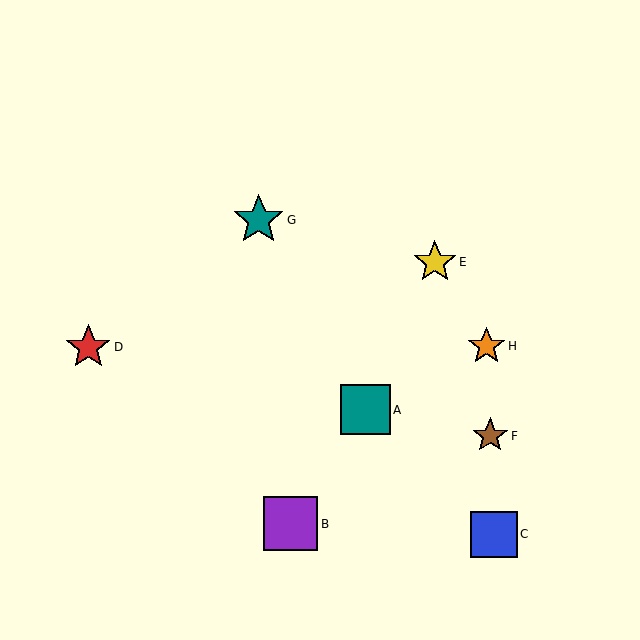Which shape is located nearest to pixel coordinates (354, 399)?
The teal square (labeled A) at (365, 410) is nearest to that location.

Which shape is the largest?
The purple square (labeled B) is the largest.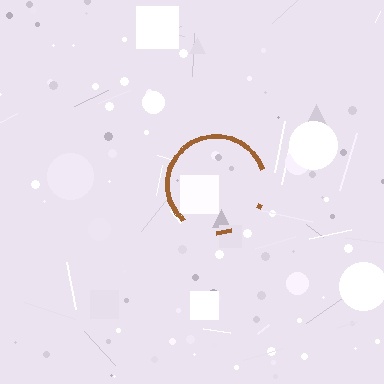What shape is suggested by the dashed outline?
The dashed outline suggests a circle.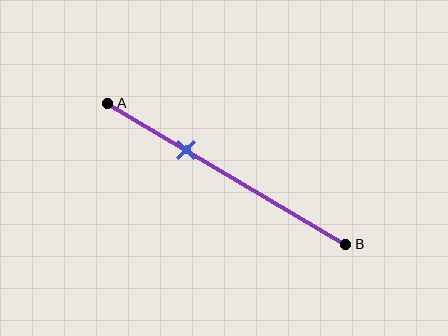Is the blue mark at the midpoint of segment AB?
No, the mark is at about 35% from A, not at the 50% midpoint.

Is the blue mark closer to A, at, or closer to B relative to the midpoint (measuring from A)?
The blue mark is closer to point A than the midpoint of segment AB.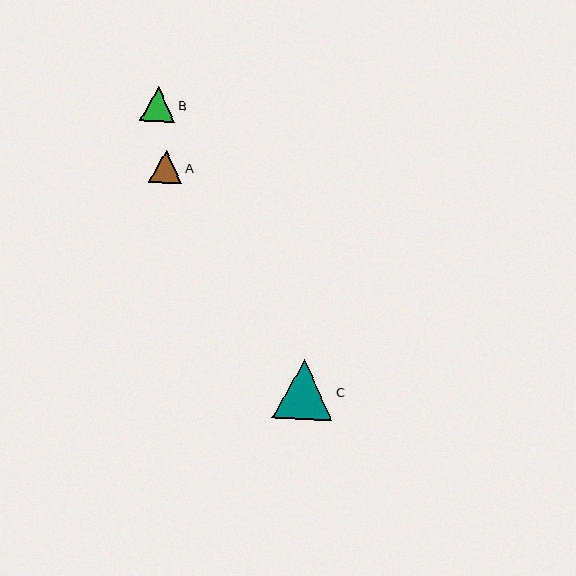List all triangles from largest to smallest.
From largest to smallest: C, B, A.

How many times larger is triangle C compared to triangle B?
Triangle C is approximately 1.7 times the size of triangle B.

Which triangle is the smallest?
Triangle A is the smallest with a size of approximately 33 pixels.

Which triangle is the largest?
Triangle C is the largest with a size of approximately 60 pixels.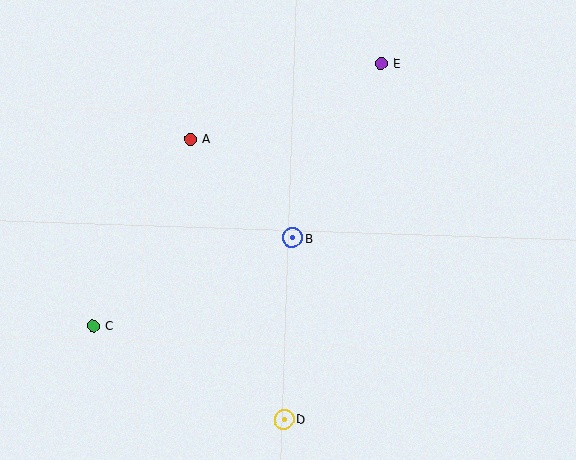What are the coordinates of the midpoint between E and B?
The midpoint between E and B is at (337, 151).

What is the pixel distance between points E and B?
The distance between E and B is 196 pixels.